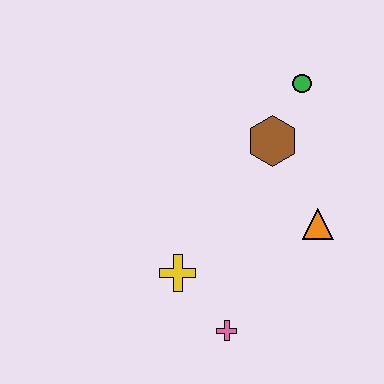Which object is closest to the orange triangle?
The brown hexagon is closest to the orange triangle.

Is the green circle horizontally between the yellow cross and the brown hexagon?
No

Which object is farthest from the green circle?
The pink cross is farthest from the green circle.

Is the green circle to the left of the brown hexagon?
No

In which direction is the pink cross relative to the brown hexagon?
The pink cross is below the brown hexagon.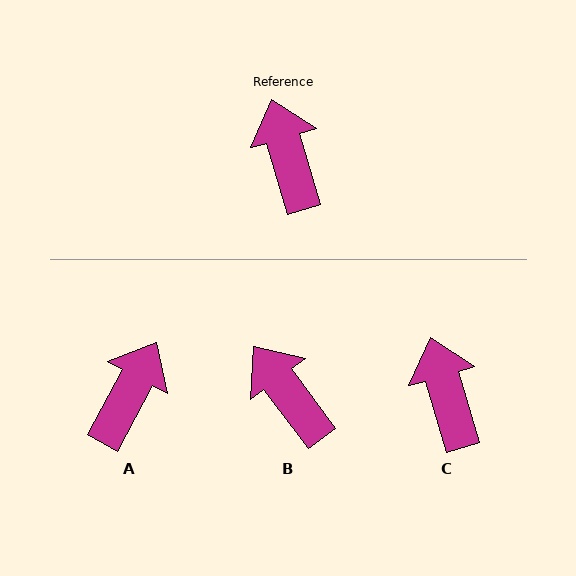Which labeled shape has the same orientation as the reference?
C.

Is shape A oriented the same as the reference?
No, it is off by about 45 degrees.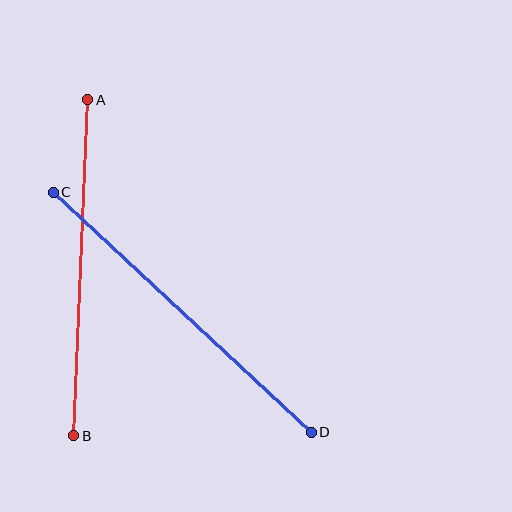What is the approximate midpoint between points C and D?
The midpoint is at approximately (182, 312) pixels.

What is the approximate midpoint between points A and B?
The midpoint is at approximately (81, 268) pixels.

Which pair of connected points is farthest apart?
Points C and D are farthest apart.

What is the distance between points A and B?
The distance is approximately 336 pixels.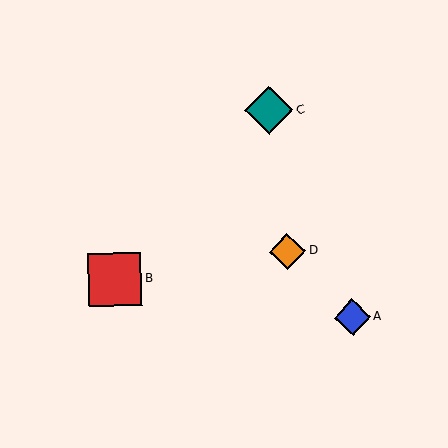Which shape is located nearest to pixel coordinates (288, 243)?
The orange diamond (labeled D) at (287, 251) is nearest to that location.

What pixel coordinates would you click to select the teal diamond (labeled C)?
Click at (269, 110) to select the teal diamond C.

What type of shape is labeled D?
Shape D is an orange diamond.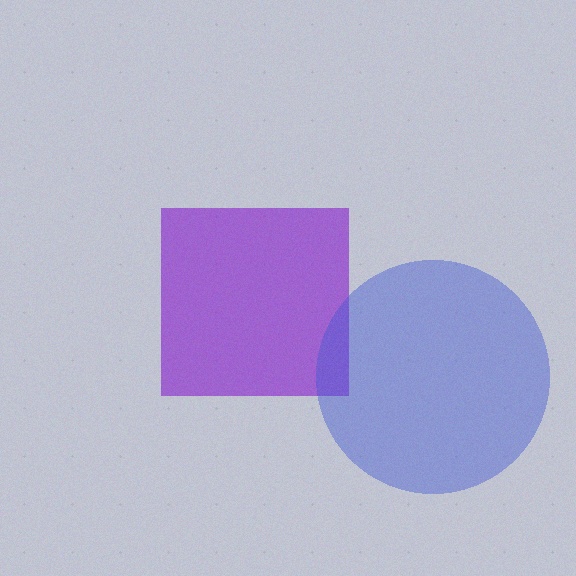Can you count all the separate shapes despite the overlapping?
Yes, there are 2 separate shapes.